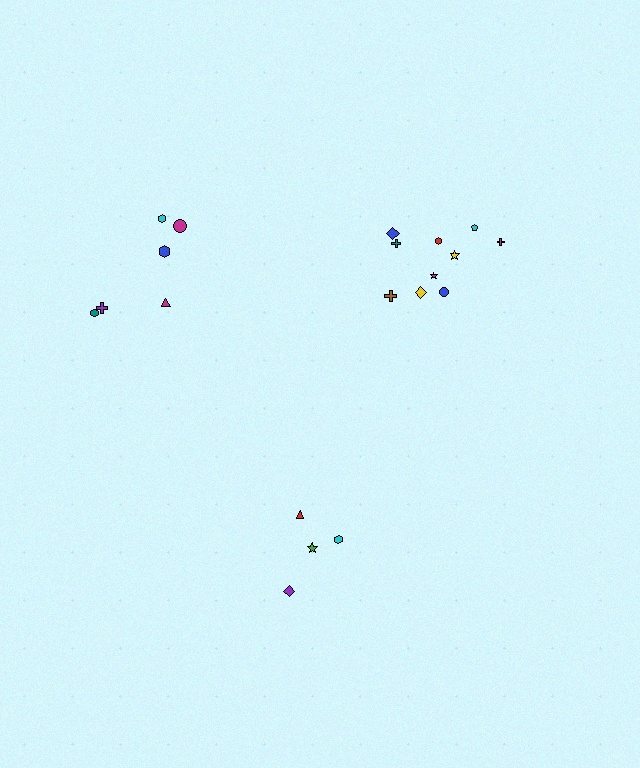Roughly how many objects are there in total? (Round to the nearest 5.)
Roughly 20 objects in total.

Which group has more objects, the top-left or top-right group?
The top-right group.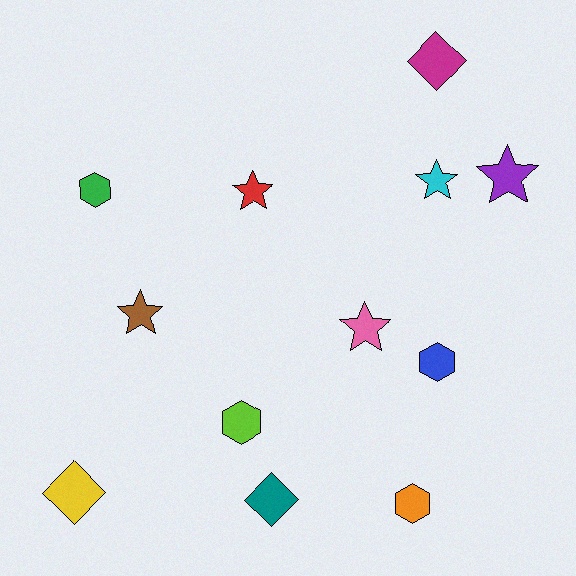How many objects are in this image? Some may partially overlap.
There are 12 objects.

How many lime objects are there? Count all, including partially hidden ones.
There is 1 lime object.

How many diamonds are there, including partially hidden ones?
There are 3 diamonds.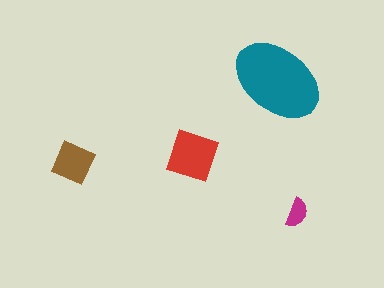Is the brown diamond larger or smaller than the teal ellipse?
Smaller.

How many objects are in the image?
There are 4 objects in the image.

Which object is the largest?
The teal ellipse.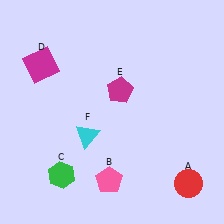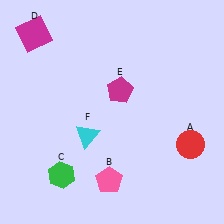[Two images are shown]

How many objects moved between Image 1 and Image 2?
2 objects moved between the two images.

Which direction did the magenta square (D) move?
The magenta square (D) moved up.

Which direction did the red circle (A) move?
The red circle (A) moved up.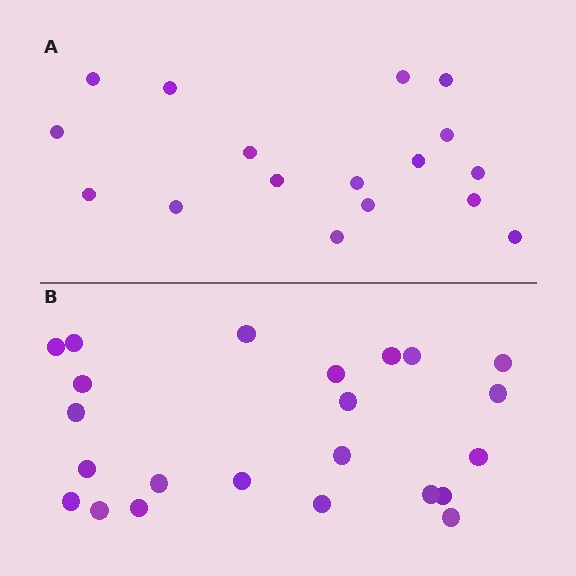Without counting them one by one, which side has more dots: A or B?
Region B (the bottom region) has more dots.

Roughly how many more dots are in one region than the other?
Region B has about 6 more dots than region A.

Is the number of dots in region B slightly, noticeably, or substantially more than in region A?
Region B has noticeably more, but not dramatically so. The ratio is roughly 1.4 to 1.